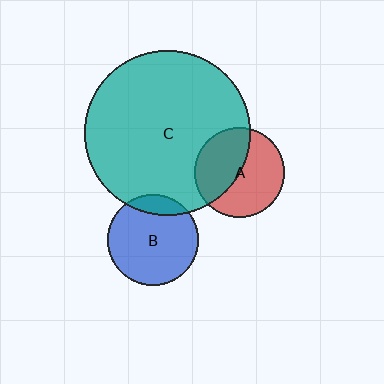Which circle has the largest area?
Circle C (teal).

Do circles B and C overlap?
Yes.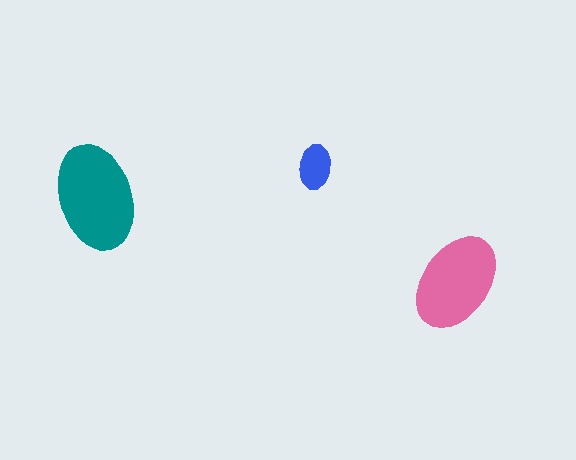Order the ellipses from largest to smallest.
the teal one, the pink one, the blue one.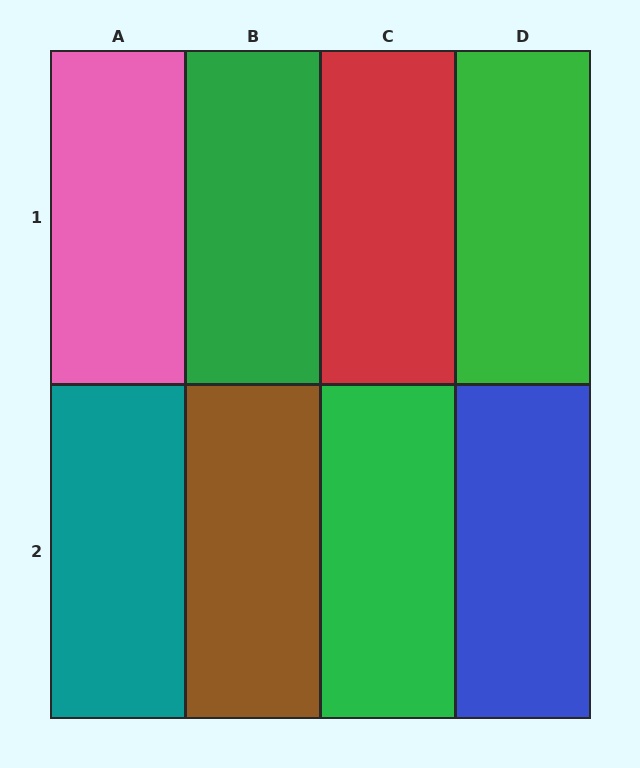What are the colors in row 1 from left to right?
Pink, green, red, green.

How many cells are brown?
1 cell is brown.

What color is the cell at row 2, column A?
Teal.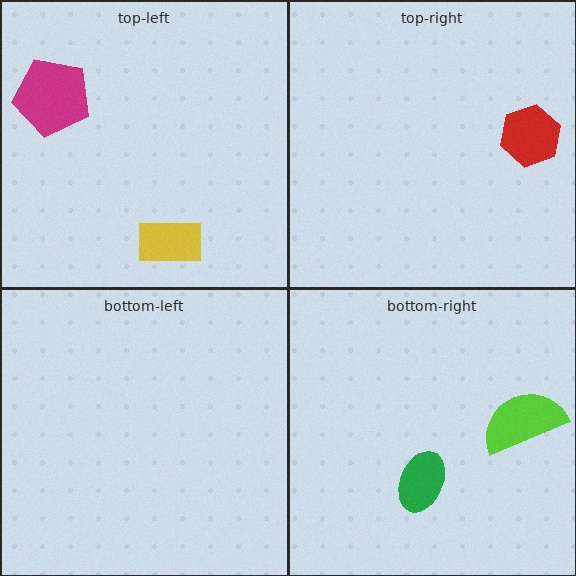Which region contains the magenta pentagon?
The top-left region.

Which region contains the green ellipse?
The bottom-right region.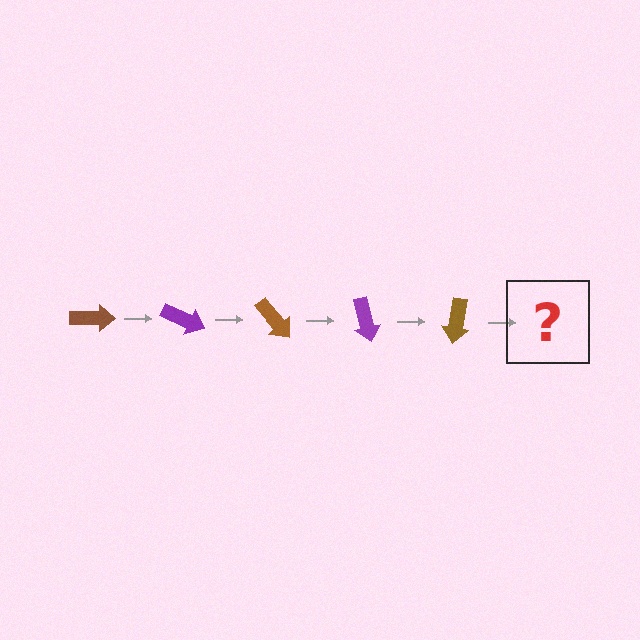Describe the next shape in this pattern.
It should be a purple arrow, rotated 125 degrees from the start.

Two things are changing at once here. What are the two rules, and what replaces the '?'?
The two rules are that it rotates 25 degrees each step and the color cycles through brown and purple. The '?' should be a purple arrow, rotated 125 degrees from the start.